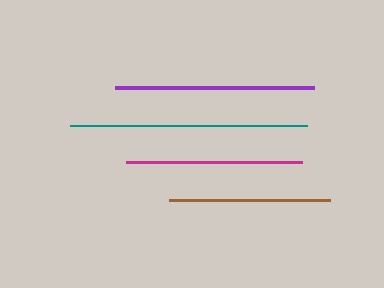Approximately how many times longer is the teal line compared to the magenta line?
The teal line is approximately 1.3 times the length of the magenta line.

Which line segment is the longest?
The teal line is the longest at approximately 237 pixels.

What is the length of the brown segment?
The brown segment is approximately 161 pixels long.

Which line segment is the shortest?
The brown line is the shortest at approximately 161 pixels.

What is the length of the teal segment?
The teal segment is approximately 237 pixels long.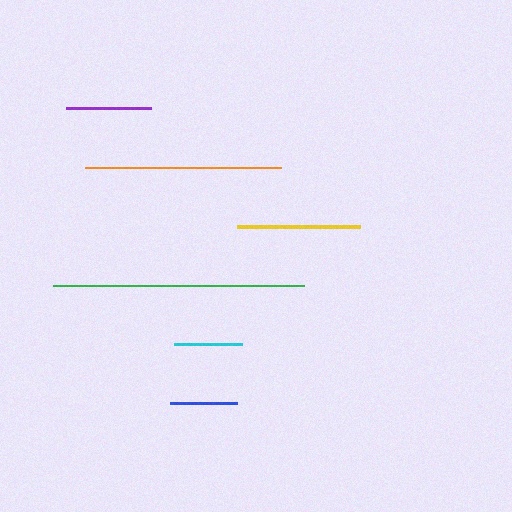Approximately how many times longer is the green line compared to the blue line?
The green line is approximately 3.7 times the length of the blue line.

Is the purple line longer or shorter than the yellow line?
The yellow line is longer than the purple line.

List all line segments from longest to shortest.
From longest to shortest: green, orange, yellow, purple, cyan, blue.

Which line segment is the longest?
The green line is the longest at approximately 251 pixels.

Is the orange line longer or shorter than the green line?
The green line is longer than the orange line.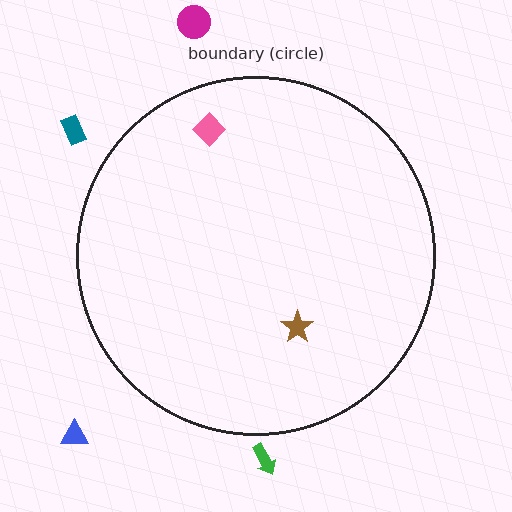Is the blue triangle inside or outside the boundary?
Outside.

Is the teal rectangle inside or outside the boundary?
Outside.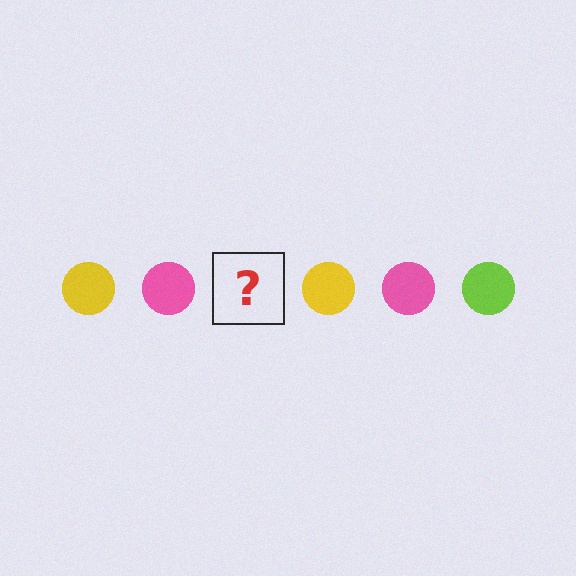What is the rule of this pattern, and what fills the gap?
The rule is that the pattern cycles through yellow, pink, lime circles. The gap should be filled with a lime circle.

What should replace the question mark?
The question mark should be replaced with a lime circle.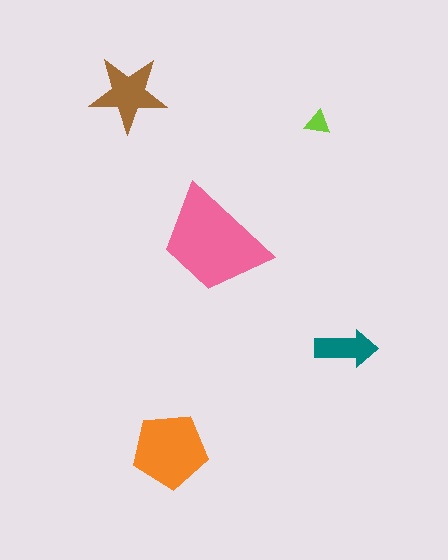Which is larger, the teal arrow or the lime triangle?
The teal arrow.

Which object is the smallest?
The lime triangle.